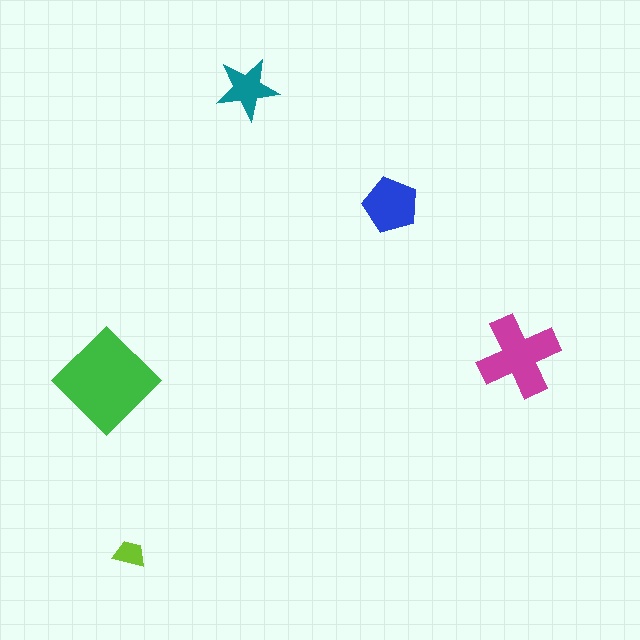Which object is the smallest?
The lime trapezoid.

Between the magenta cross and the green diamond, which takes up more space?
The green diamond.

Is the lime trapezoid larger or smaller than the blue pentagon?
Smaller.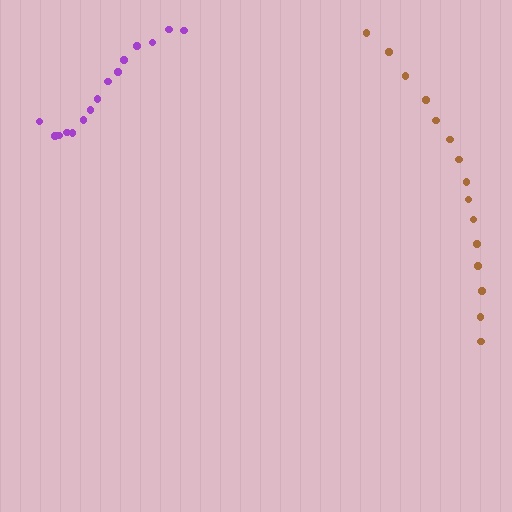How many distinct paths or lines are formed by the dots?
There are 2 distinct paths.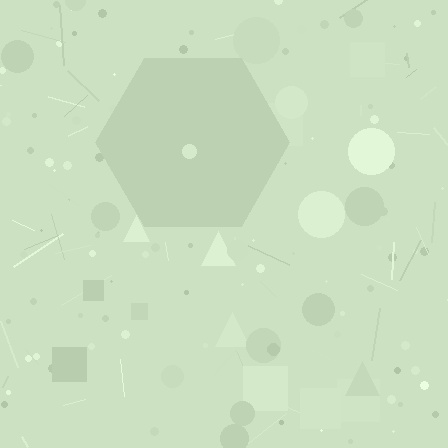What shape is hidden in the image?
A hexagon is hidden in the image.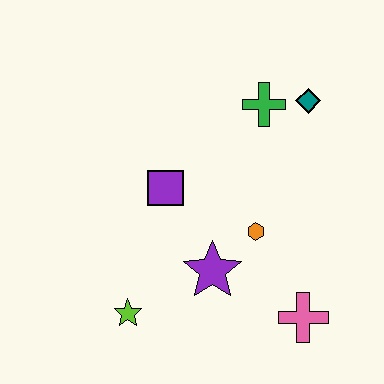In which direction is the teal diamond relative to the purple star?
The teal diamond is above the purple star.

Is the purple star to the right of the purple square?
Yes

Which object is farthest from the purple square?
The pink cross is farthest from the purple square.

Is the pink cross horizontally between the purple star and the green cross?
No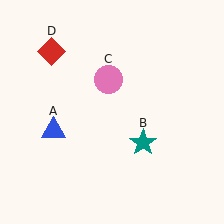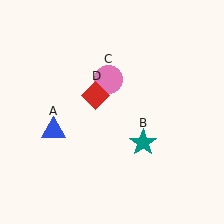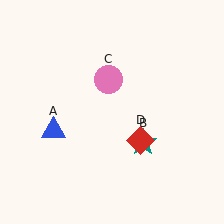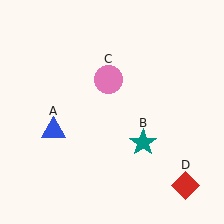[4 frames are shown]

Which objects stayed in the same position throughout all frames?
Blue triangle (object A) and teal star (object B) and pink circle (object C) remained stationary.